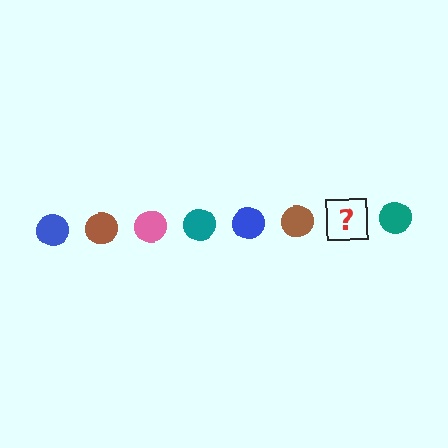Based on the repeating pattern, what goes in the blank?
The blank should be a pink circle.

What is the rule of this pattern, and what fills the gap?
The rule is that the pattern cycles through blue, brown, pink, teal circles. The gap should be filled with a pink circle.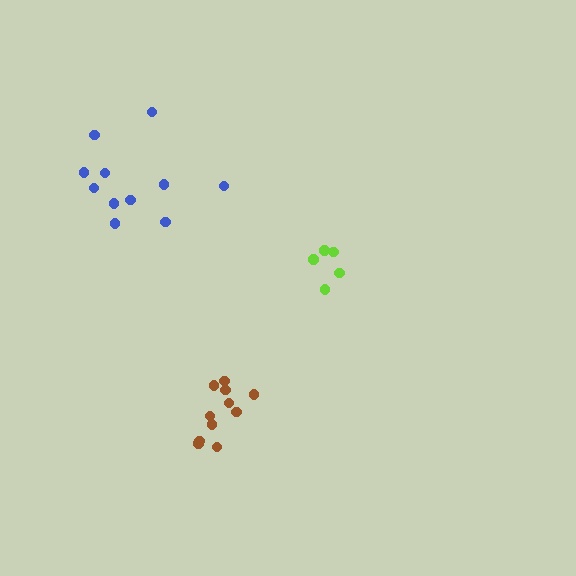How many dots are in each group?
Group 1: 11 dots, Group 2: 5 dots, Group 3: 11 dots (27 total).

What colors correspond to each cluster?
The clusters are colored: brown, lime, blue.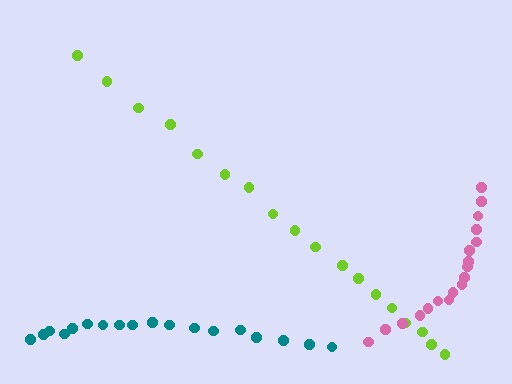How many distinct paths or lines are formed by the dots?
There are 3 distinct paths.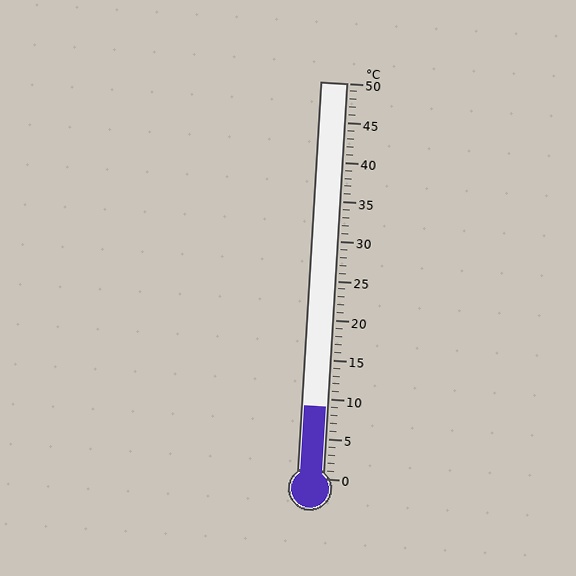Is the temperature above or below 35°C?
The temperature is below 35°C.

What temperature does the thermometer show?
The thermometer shows approximately 9°C.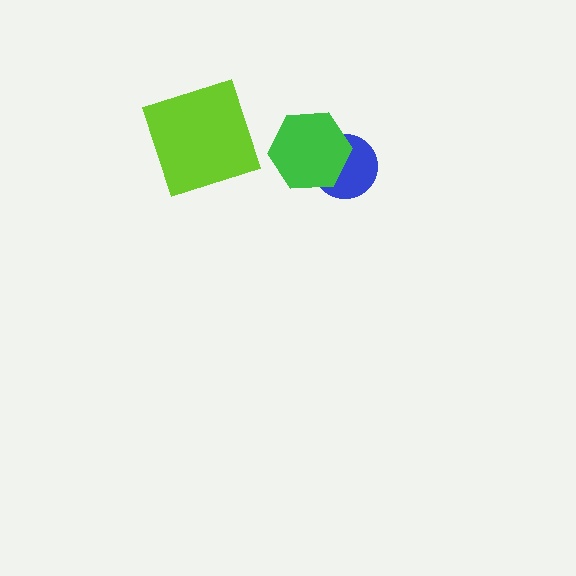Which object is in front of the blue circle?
The green hexagon is in front of the blue circle.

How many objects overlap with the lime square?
0 objects overlap with the lime square.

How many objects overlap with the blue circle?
1 object overlaps with the blue circle.